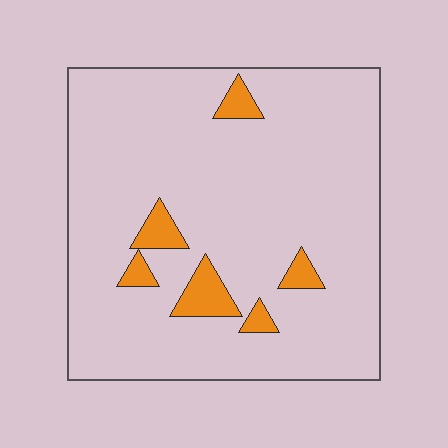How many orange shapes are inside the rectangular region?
6.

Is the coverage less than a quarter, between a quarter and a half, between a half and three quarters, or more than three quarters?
Less than a quarter.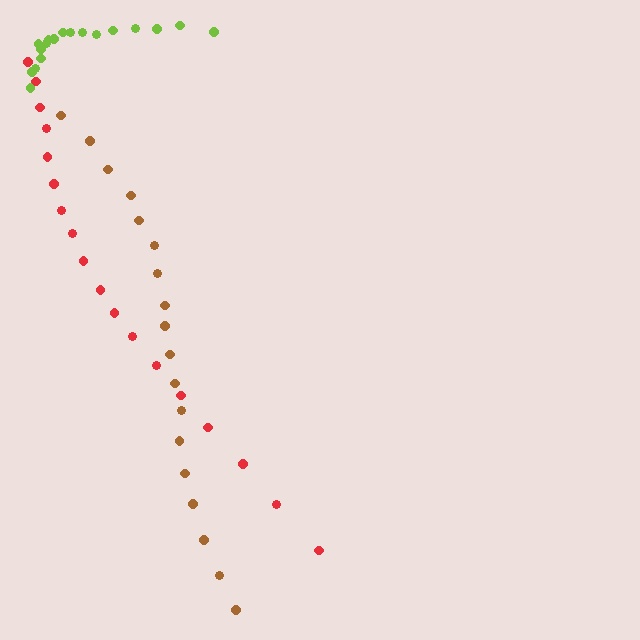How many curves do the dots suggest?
There are 3 distinct paths.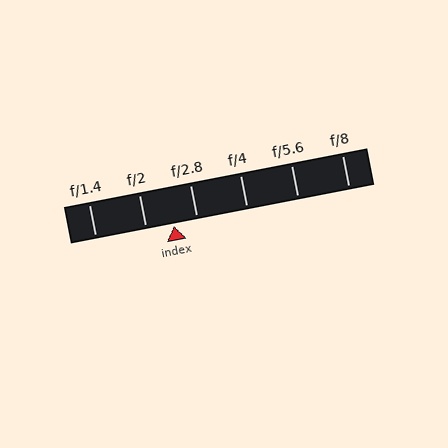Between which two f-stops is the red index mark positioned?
The index mark is between f/2 and f/2.8.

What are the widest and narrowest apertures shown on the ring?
The widest aperture shown is f/1.4 and the narrowest is f/8.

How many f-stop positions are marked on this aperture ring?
There are 6 f-stop positions marked.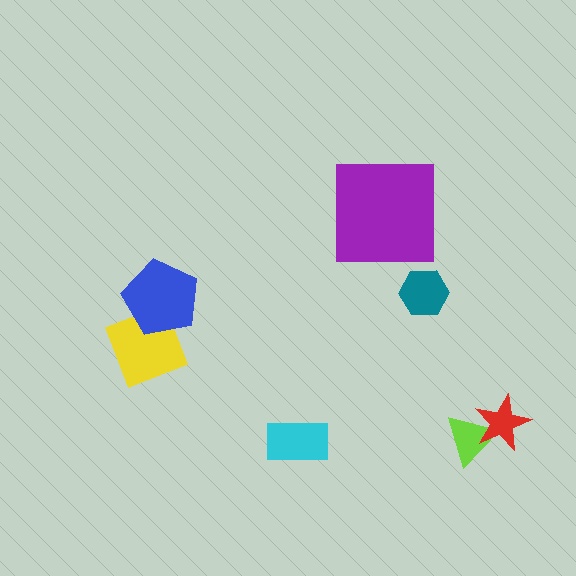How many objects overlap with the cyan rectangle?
0 objects overlap with the cyan rectangle.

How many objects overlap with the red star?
1 object overlaps with the red star.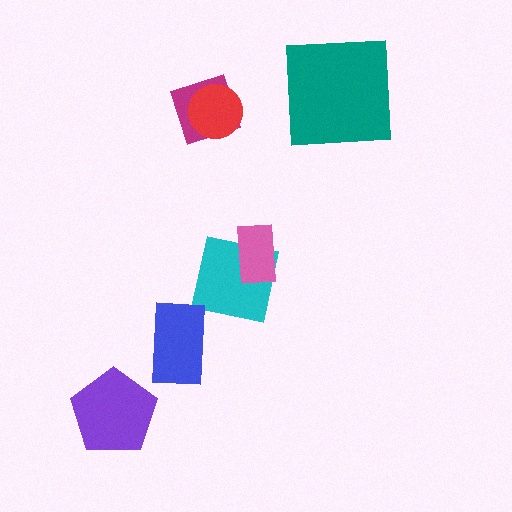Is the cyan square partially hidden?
Yes, it is partially covered by another shape.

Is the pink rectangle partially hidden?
No, no other shape covers it.